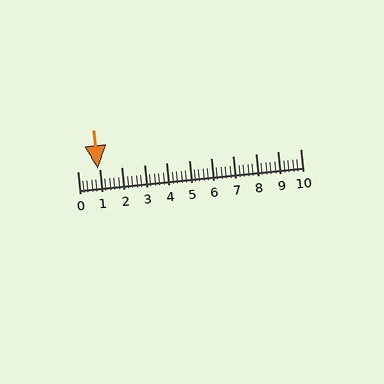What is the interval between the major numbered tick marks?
The major tick marks are spaced 1 units apart.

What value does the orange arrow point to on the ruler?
The orange arrow points to approximately 0.9.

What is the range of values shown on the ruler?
The ruler shows values from 0 to 10.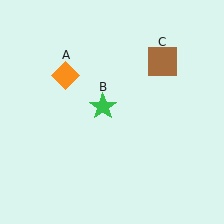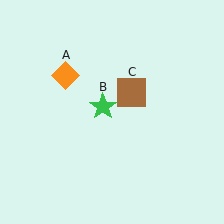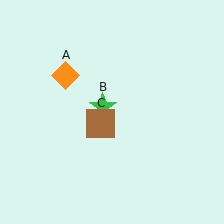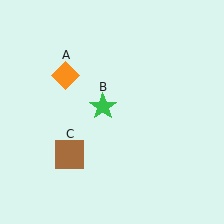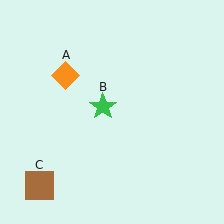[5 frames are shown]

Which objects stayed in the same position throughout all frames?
Orange diamond (object A) and green star (object B) remained stationary.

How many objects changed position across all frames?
1 object changed position: brown square (object C).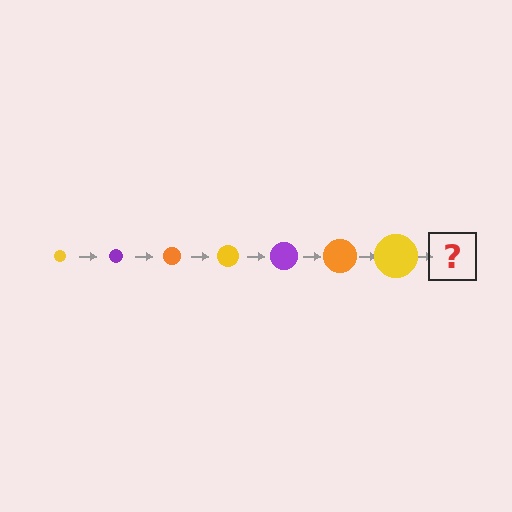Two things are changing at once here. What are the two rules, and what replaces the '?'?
The two rules are that the circle grows larger each step and the color cycles through yellow, purple, and orange. The '?' should be a purple circle, larger than the previous one.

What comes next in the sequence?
The next element should be a purple circle, larger than the previous one.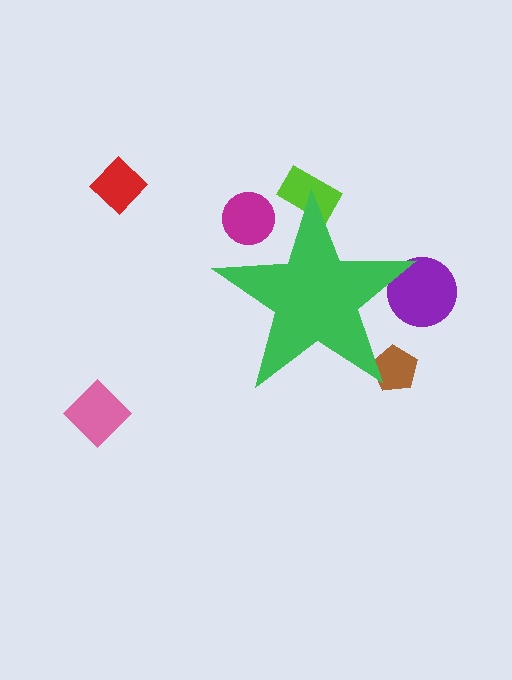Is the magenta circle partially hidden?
Yes, the magenta circle is partially hidden behind the green star.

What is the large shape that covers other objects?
A green star.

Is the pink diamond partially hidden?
No, the pink diamond is fully visible.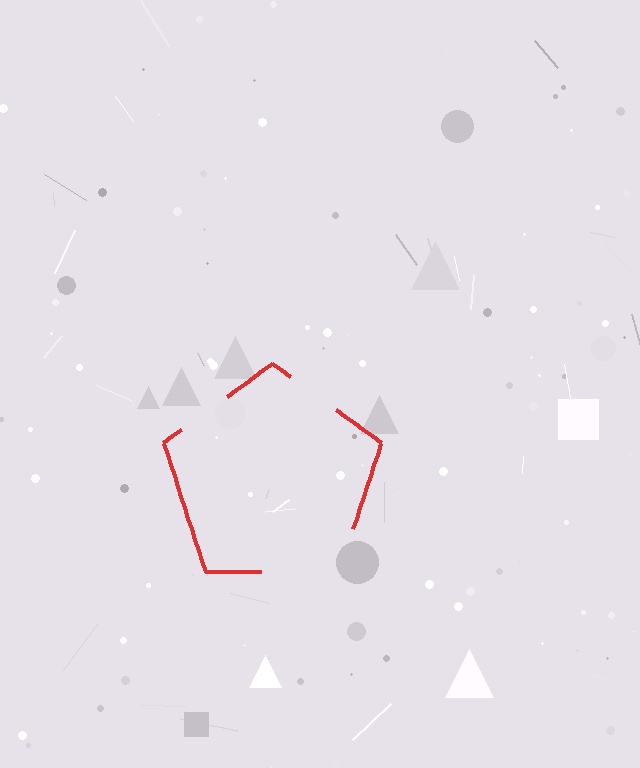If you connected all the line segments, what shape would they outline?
They would outline a pentagon.